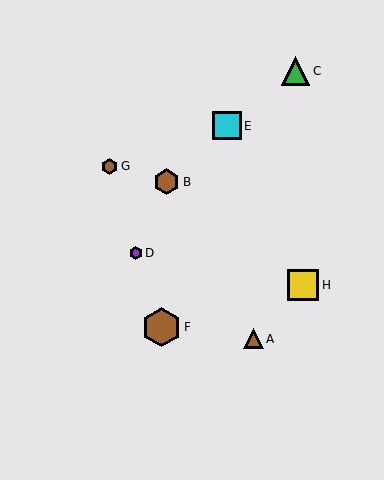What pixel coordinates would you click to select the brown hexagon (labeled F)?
Click at (161, 327) to select the brown hexagon F.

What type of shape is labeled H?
Shape H is a yellow square.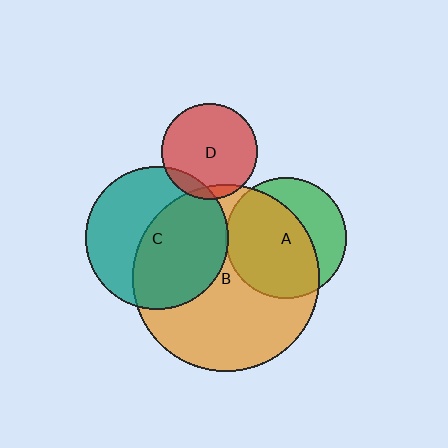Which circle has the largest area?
Circle B (orange).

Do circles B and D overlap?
Yes.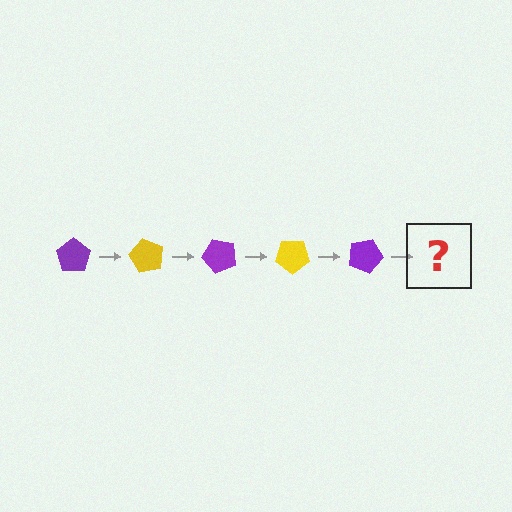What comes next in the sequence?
The next element should be a yellow pentagon, rotated 300 degrees from the start.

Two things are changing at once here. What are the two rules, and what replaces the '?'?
The two rules are that it rotates 60 degrees each step and the color cycles through purple and yellow. The '?' should be a yellow pentagon, rotated 300 degrees from the start.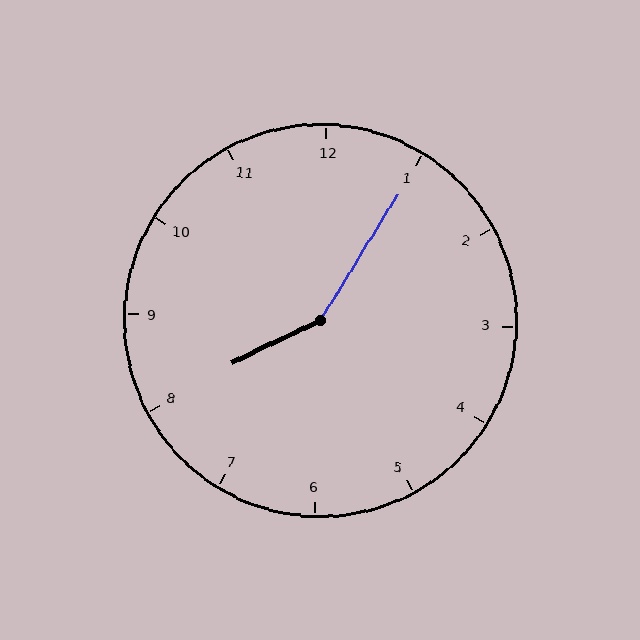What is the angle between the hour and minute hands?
Approximately 148 degrees.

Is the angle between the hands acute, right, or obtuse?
It is obtuse.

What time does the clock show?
8:05.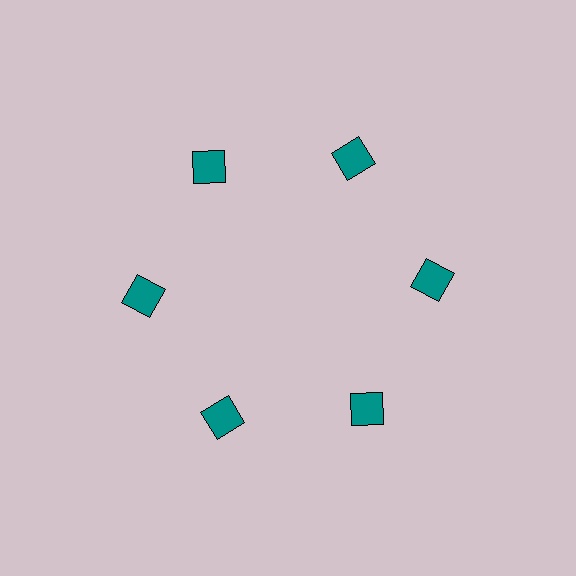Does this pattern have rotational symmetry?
Yes, this pattern has 6-fold rotational symmetry. It looks the same after rotating 60 degrees around the center.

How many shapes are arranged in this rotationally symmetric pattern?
There are 6 shapes, arranged in 6 groups of 1.